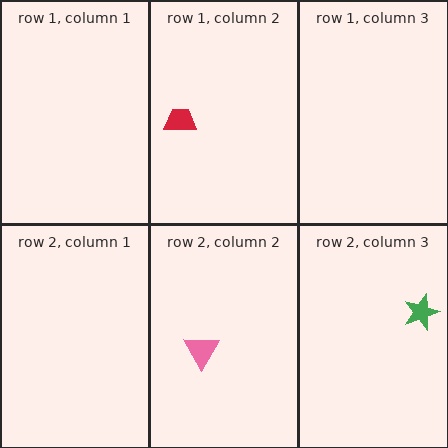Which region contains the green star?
The row 2, column 3 region.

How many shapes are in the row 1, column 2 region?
1.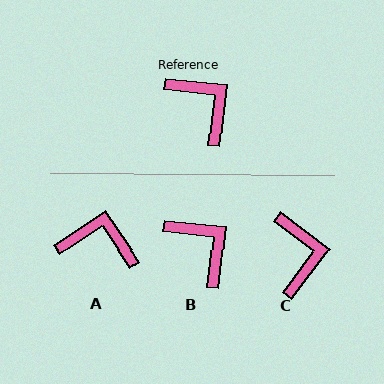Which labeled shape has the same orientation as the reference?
B.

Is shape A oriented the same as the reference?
No, it is off by about 40 degrees.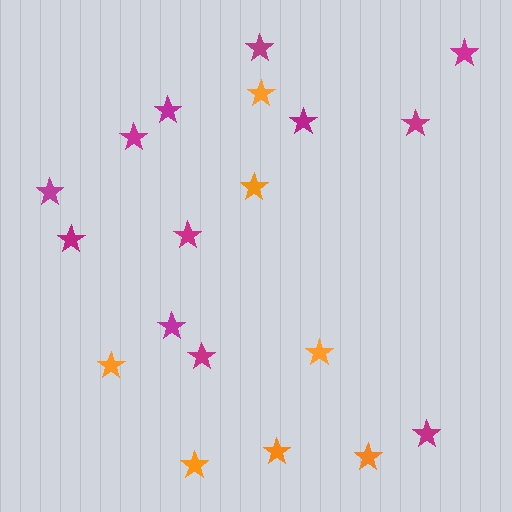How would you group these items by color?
There are 2 groups: one group of orange stars (7) and one group of magenta stars (12).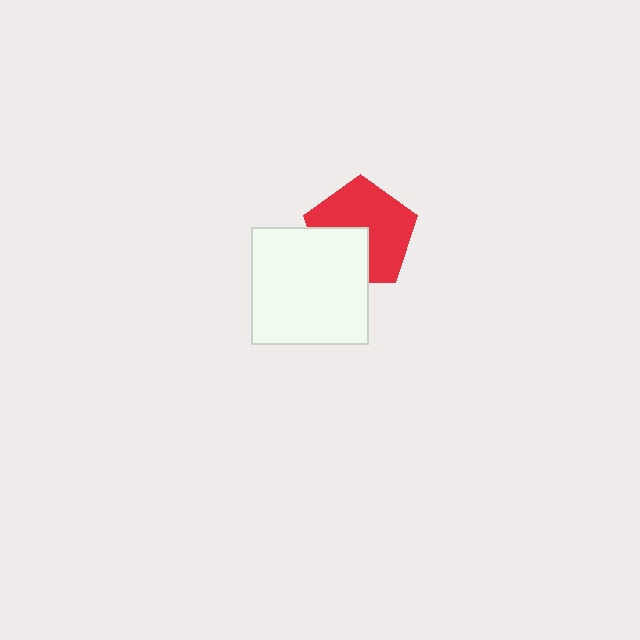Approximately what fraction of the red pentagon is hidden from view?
Roughly 34% of the red pentagon is hidden behind the white square.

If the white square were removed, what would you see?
You would see the complete red pentagon.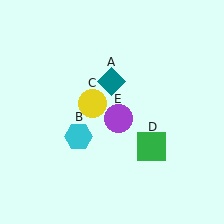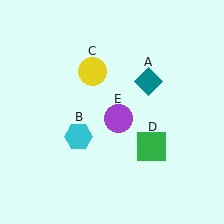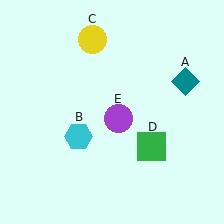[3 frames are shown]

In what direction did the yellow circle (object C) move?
The yellow circle (object C) moved up.